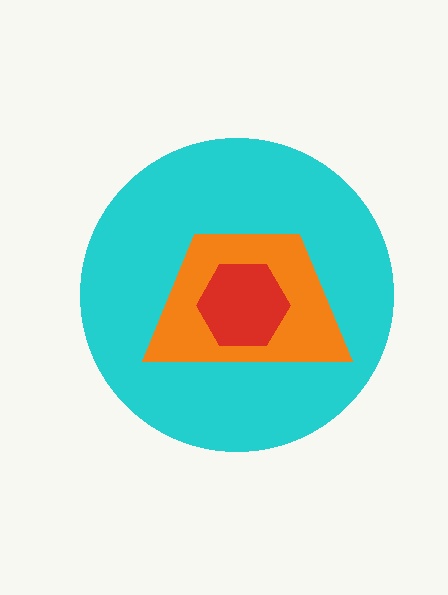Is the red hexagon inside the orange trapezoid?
Yes.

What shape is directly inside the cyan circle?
The orange trapezoid.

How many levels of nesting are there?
3.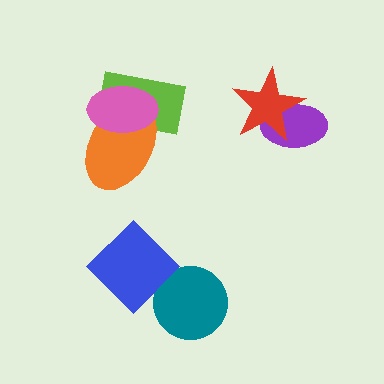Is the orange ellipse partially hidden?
Yes, it is partially covered by another shape.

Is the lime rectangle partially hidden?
Yes, it is partially covered by another shape.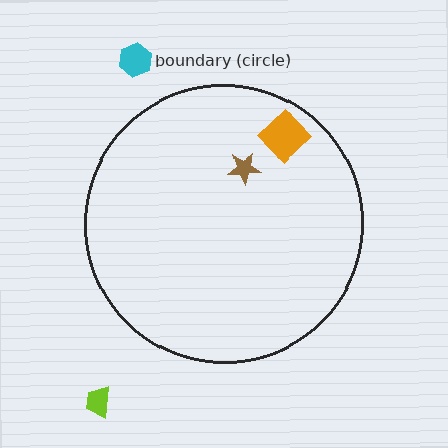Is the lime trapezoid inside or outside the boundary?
Outside.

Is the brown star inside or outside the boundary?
Inside.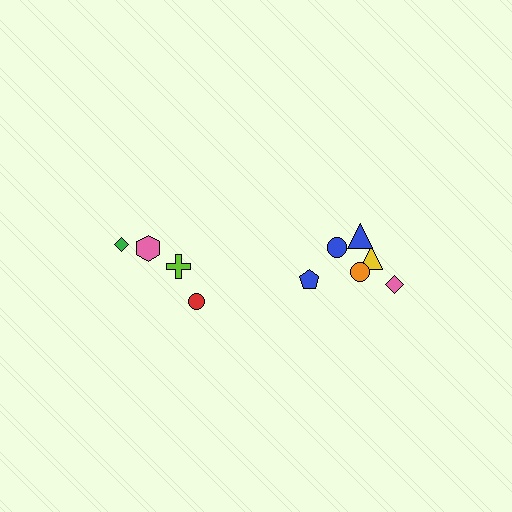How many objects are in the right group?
There are 6 objects.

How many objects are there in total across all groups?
There are 10 objects.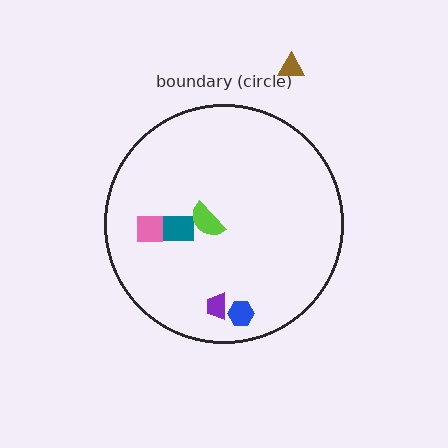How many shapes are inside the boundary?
5 inside, 1 outside.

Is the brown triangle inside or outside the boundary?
Outside.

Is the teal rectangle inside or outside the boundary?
Inside.